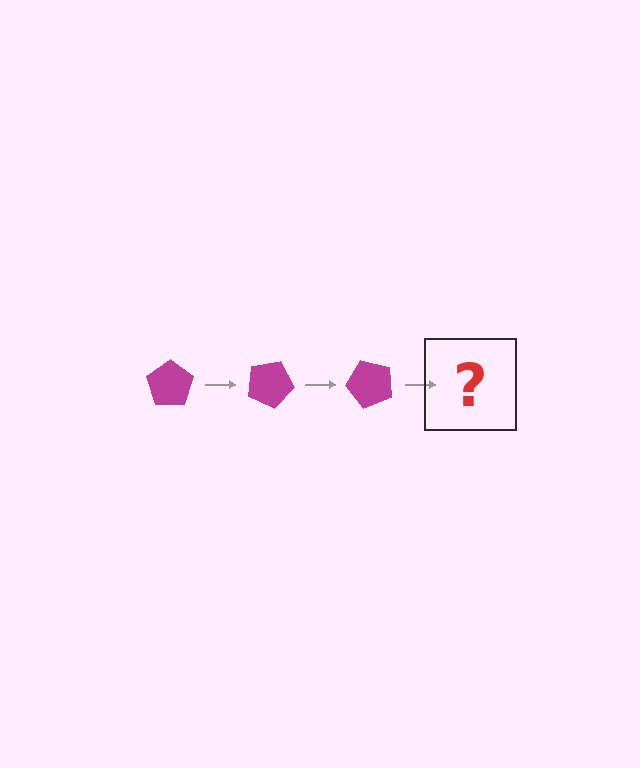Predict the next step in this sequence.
The next step is a magenta pentagon rotated 75 degrees.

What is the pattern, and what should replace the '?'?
The pattern is that the pentagon rotates 25 degrees each step. The '?' should be a magenta pentagon rotated 75 degrees.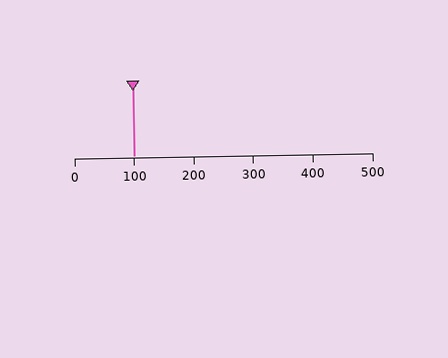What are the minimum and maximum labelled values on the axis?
The axis runs from 0 to 500.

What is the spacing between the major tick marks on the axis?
The major ticks are spaced 100 apart.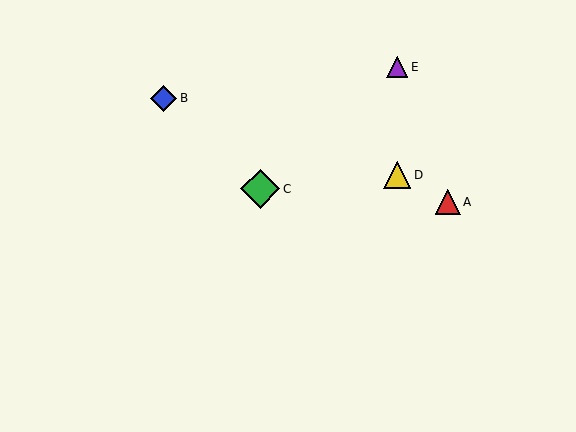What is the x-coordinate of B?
Object B is at x≈163.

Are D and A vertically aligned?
No, D is at x≈397 and A is at x≈448.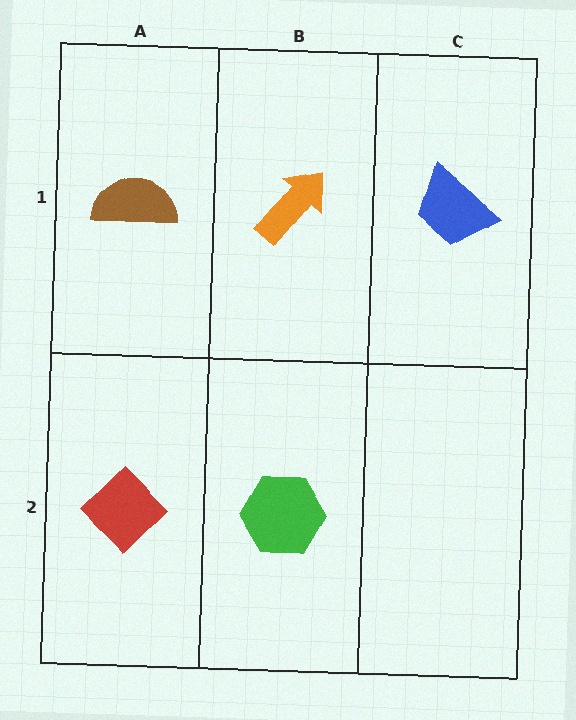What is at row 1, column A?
A brown semicircle.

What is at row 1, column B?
An orange arrow.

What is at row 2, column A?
A red diamond.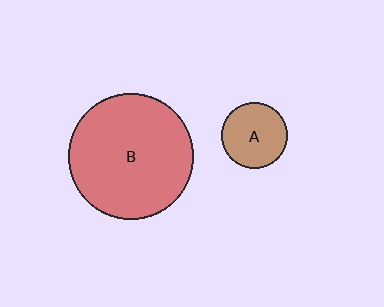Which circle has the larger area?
Circle B (red).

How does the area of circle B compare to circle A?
Approximately 3.7 times.